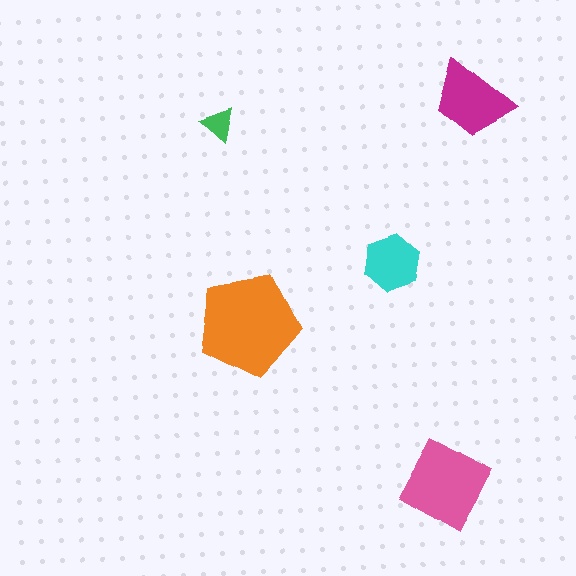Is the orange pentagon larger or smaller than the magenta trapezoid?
Larger.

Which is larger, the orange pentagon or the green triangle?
The orange pentagon.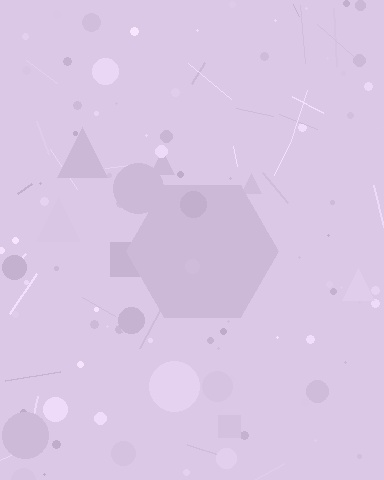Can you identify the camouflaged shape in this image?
The camouflaged shape is a hexagon.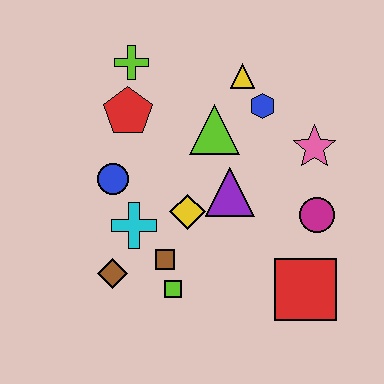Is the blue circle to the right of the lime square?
No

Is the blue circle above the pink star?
No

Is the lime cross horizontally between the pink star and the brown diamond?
Yes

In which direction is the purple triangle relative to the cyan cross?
The purple triangle is to the right of the cyan cross.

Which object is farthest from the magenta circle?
The lime cross is farthest from the magenta circle.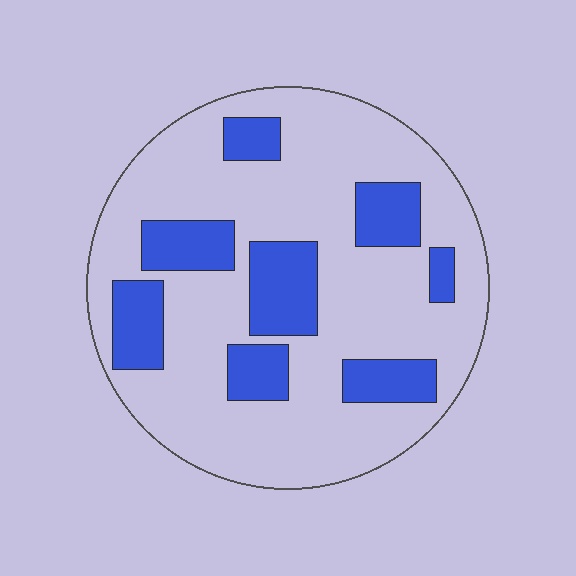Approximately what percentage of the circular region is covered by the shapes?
Approximately 25%.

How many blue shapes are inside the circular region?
8.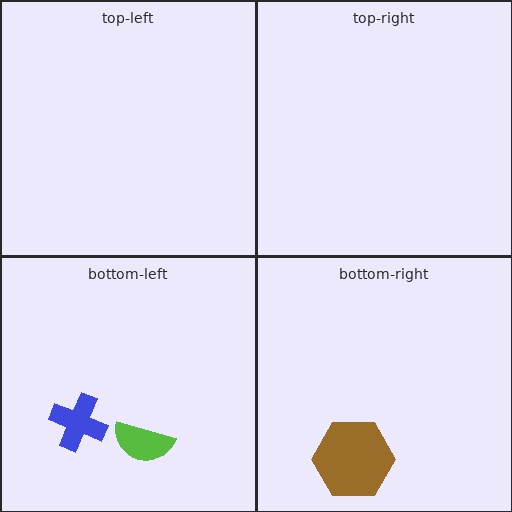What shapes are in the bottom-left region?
The blue cross, the lime semicircle.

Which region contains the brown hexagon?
The bottom-right region.